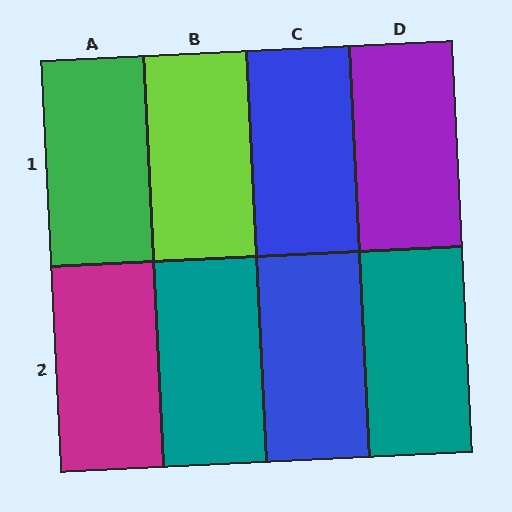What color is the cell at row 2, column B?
Teal.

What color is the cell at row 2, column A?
Magenta.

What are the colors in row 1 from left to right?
Green, lime, blue, purple.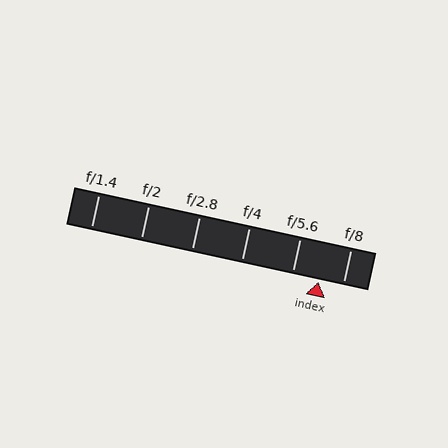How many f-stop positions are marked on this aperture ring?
There are 6 f-stop positions marked.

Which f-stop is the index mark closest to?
The index mark is closest to f/8.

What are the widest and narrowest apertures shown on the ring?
The widest aperture shown is f/1.4 and the narrowest is f/8.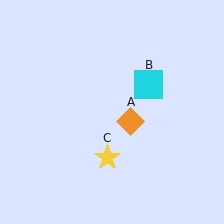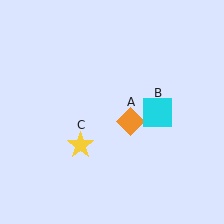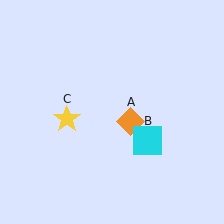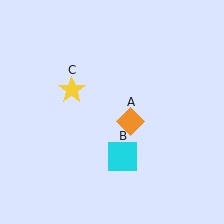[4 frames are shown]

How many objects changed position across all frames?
2 objects changed position: cyan square (object B), yellow star (object C).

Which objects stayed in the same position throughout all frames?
Orange diamond (object A) remained stationary.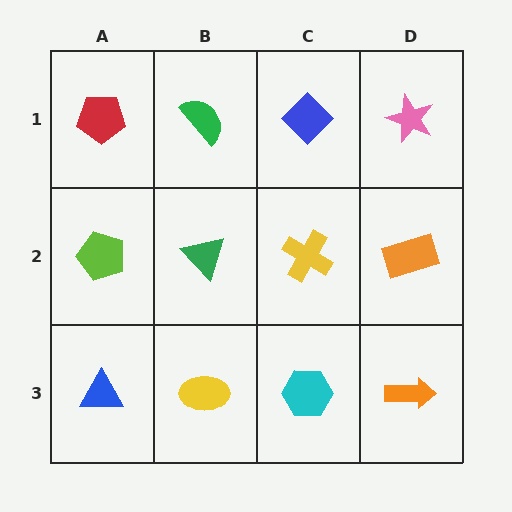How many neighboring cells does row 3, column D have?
2.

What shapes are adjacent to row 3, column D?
An orange rectangle (row 2, column D), a cyan hexagon (row 3, column C).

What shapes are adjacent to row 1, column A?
A lime pentagon (row 2, column A), a green semicircle (row 1, column B).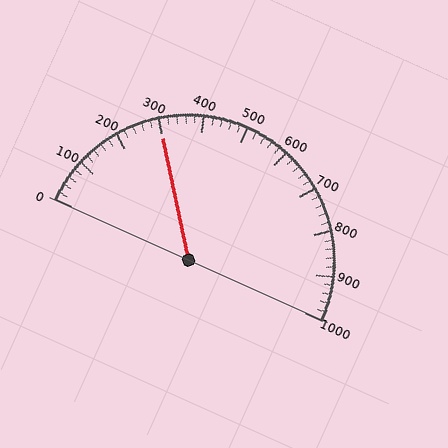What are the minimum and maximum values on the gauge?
The gauge ranges from 0 to 1000.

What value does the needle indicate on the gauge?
The needle indicates approximately 300.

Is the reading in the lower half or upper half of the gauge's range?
The reading is in the lower half of the range (0 to 1000).